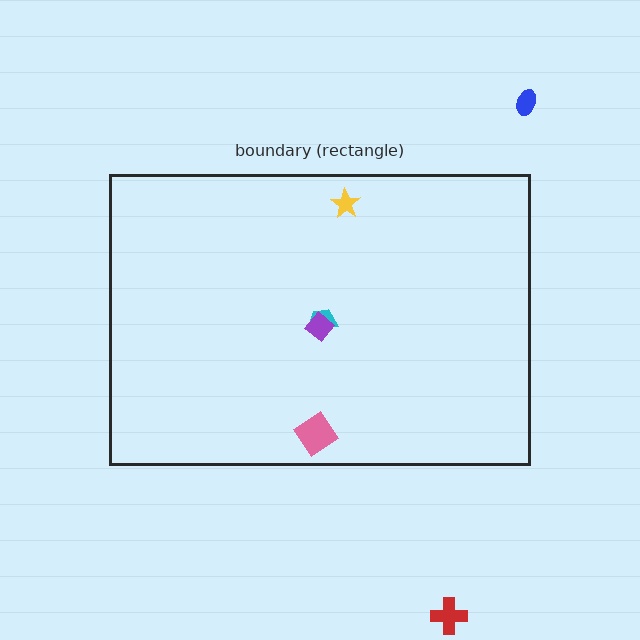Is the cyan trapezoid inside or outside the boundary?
Inside.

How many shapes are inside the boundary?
4 inside, 2 outside.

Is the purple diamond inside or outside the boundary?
Inside.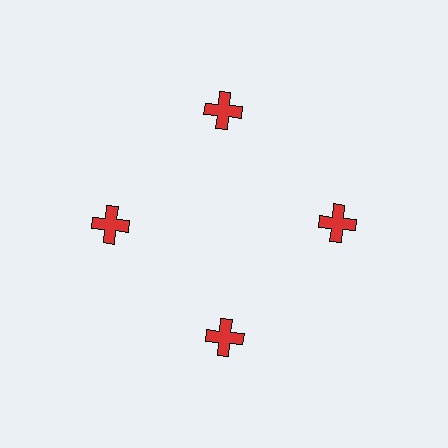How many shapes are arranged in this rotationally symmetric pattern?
There are 4 shapes, arranged in 4 groups of 1.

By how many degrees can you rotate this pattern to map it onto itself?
The pattern maps onto itself every 90 degrees of rotation.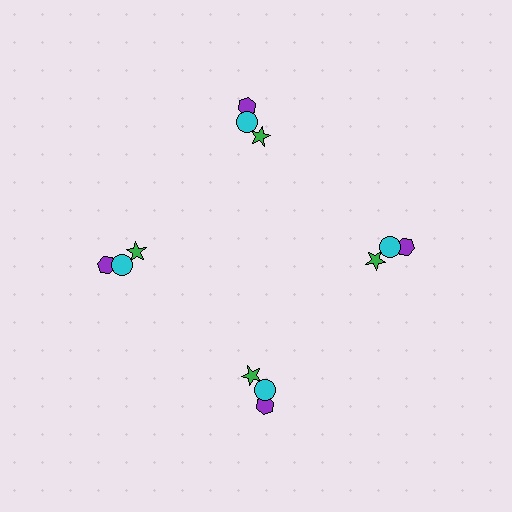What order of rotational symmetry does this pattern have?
This pattern has 4-fold rotational symmetry.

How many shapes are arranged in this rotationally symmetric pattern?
There are 12 shapes, arranged in 4 groups of 3.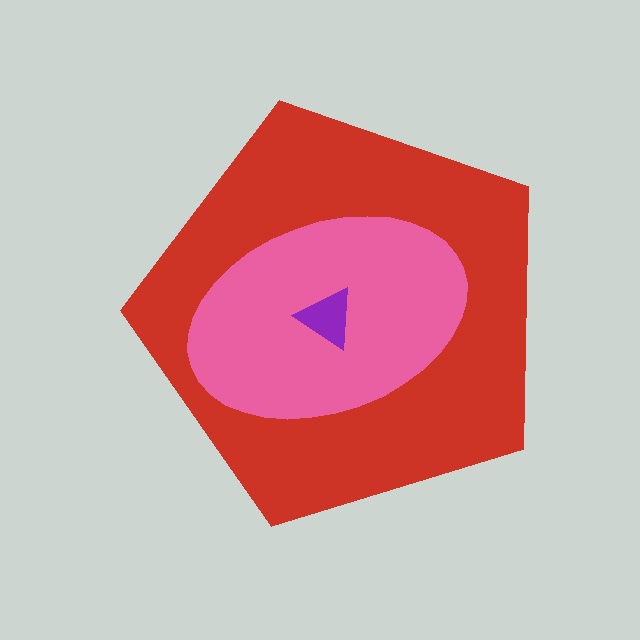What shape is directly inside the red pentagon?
The pink ellipse.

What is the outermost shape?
The red pentagon.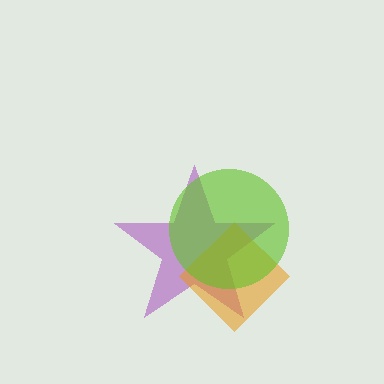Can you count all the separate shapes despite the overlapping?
Yes, there are 3 separate shapes.